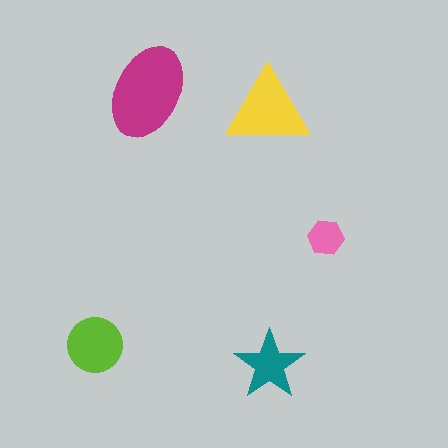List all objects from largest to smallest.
The magenta ellipse, the yellow triangle, the lime circle, the teal star, the pink hexagon.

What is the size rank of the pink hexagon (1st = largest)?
5th.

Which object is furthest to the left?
The lime circle is leftmost.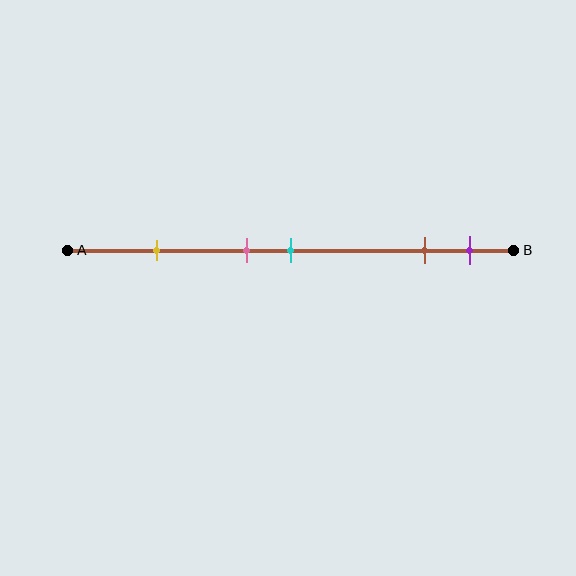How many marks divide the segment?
There are 5 marks dividing the segment.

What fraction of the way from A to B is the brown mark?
The brown mark is approximately 80% (0.8) of the way from A to B.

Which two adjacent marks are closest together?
The pink and cyan marks are the closest adjacent pair.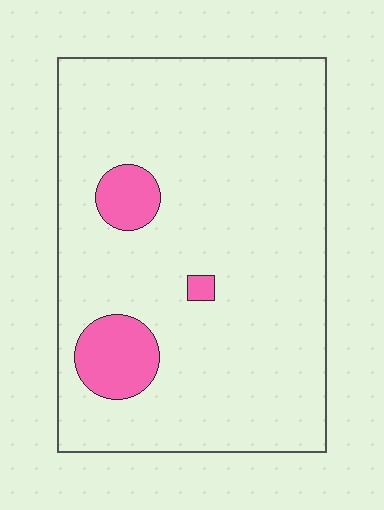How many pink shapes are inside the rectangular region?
3.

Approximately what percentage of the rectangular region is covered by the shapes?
Approximately 10%.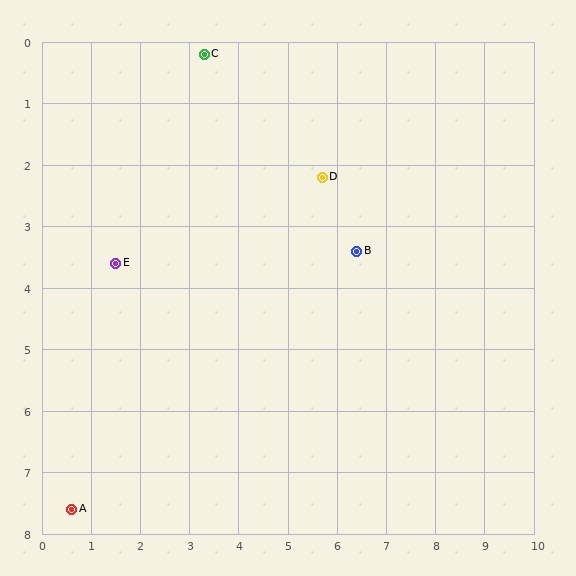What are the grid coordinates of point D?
Point D is at approximately (5.7, 2.2).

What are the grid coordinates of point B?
Point B is at approximately (6.4, 3.4).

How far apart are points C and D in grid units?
Points C and D are about 3.1 grid units apart.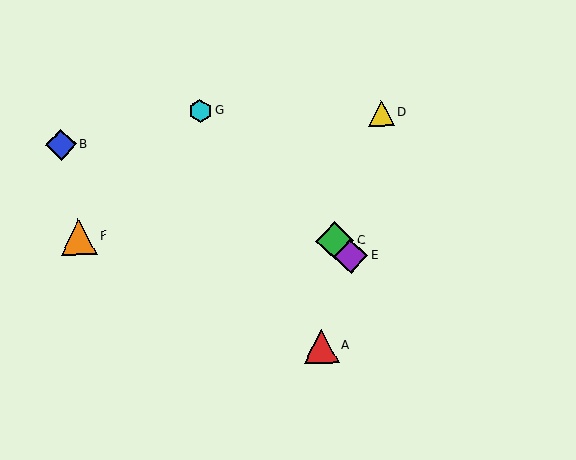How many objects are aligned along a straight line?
3 objects (C, E, G) are aligned along a straight line.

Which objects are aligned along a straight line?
Objects C, E, G are aligned along a straight line.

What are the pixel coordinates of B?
Object B is at (61, 145).